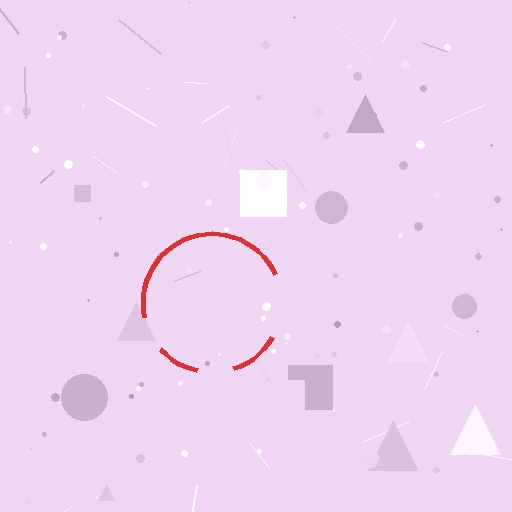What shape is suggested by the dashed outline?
The dashed outline suggests a circle.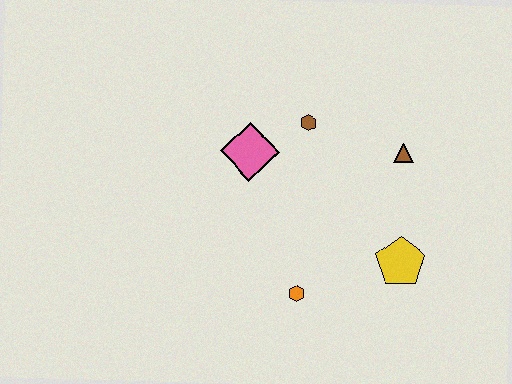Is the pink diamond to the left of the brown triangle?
Yes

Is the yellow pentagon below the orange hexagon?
No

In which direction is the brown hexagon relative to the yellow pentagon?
The brown hexagon is above the yellow pentagon.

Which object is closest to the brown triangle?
The brown hexagon is closest to the brown triangle.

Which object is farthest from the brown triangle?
The orange hexagon is farthest from the brown triangle.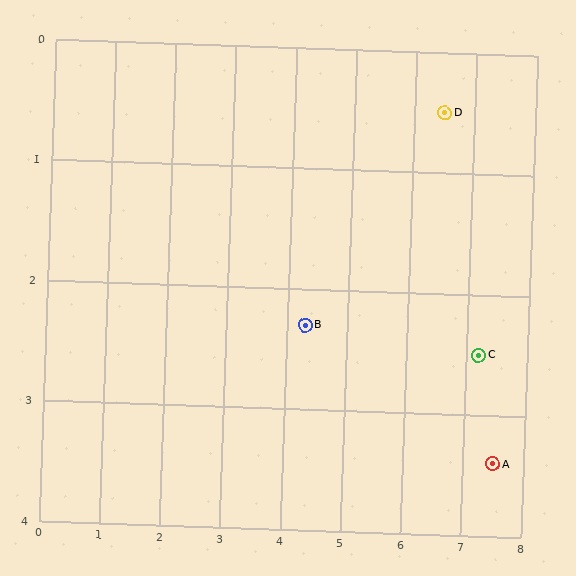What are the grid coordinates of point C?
Point C is at approximately (7.2, 2.5).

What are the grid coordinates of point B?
Point B is at approximately (4.3, 2.3).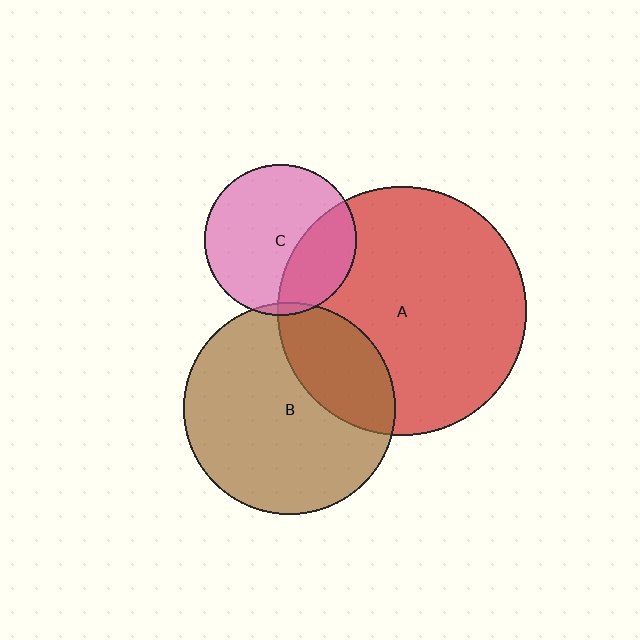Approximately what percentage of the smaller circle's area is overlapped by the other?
Approximately 30%.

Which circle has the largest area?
Circle A (red).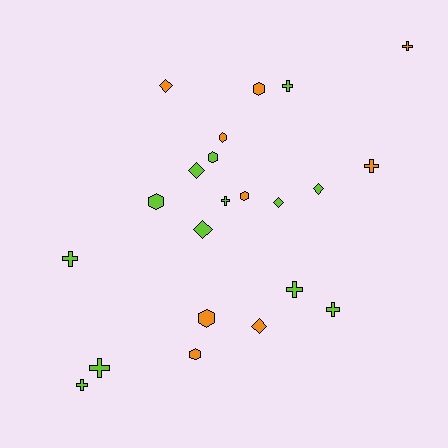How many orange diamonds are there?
There are 2 orange diamonds.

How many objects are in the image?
There are 22 objects.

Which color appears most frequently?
Lime, with 13 objects.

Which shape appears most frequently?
Cross, with 9 objects.